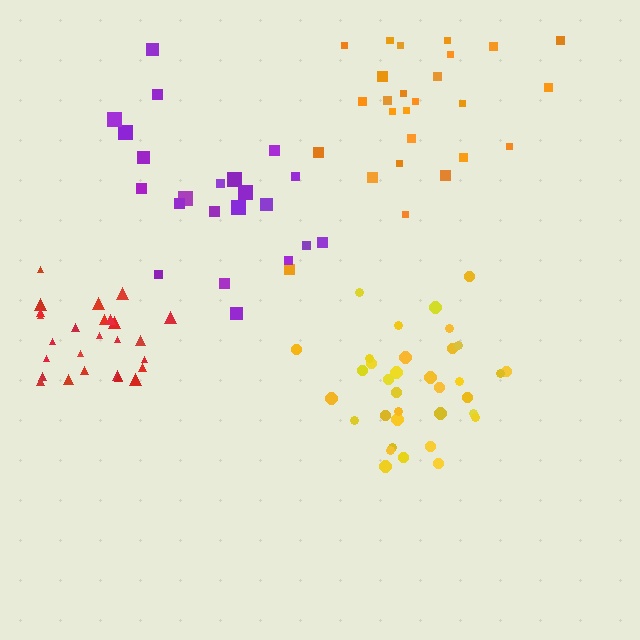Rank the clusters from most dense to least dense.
red, yellow, orange, purple.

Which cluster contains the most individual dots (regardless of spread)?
Yellow (35).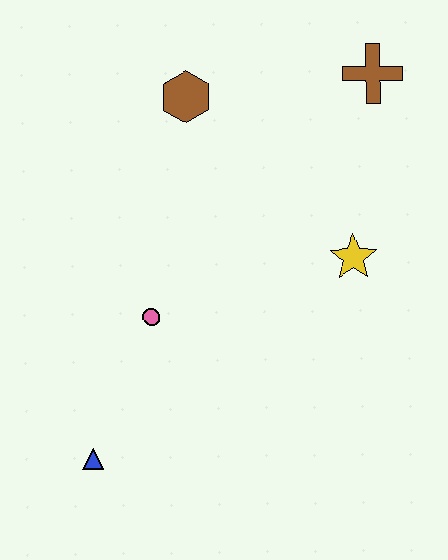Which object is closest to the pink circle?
The blue triangle is closest to the pink circle.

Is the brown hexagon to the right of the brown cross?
No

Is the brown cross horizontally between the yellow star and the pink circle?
No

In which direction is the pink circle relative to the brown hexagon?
The pink circle is below the brown hexagon.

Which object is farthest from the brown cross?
The blue triangle is farthest from the brown cross.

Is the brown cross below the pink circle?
No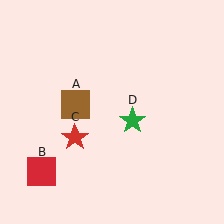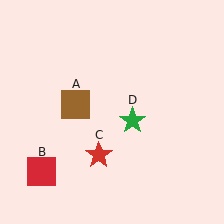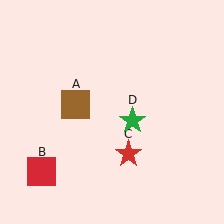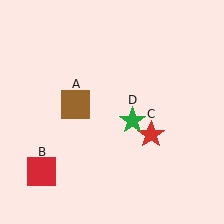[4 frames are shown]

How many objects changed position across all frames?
1 object changed position: red star (object C).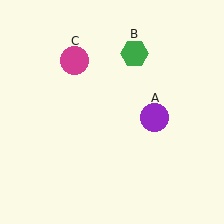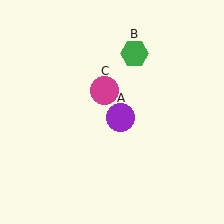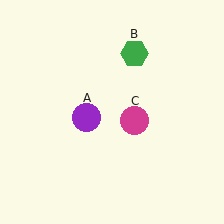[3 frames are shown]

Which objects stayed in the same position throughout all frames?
Green hexagon (object B) remained stationary.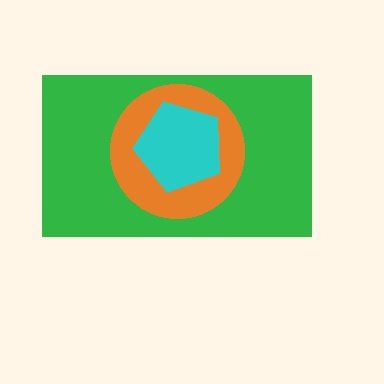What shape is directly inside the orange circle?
The cyan pentagon.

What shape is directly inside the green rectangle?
The orange circle.